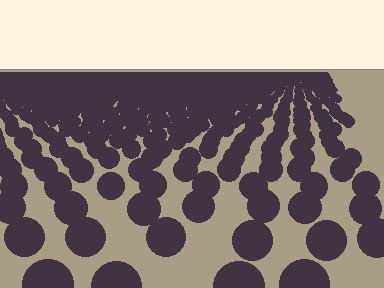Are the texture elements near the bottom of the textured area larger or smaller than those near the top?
Larger. Near the bottom, elements are closer to the viewer and appear at a bigger on-screen size.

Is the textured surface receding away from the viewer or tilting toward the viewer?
The surface is receding away from the viewer. Texture elements get smaller and denser toward the top.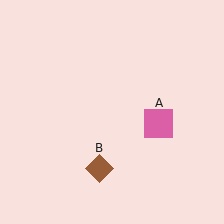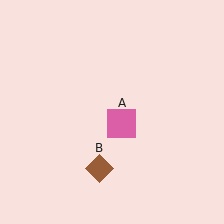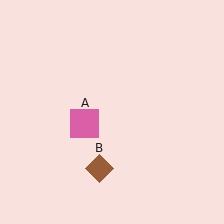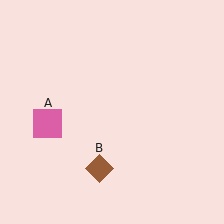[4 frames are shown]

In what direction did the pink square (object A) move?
The pink square (object A) moved left.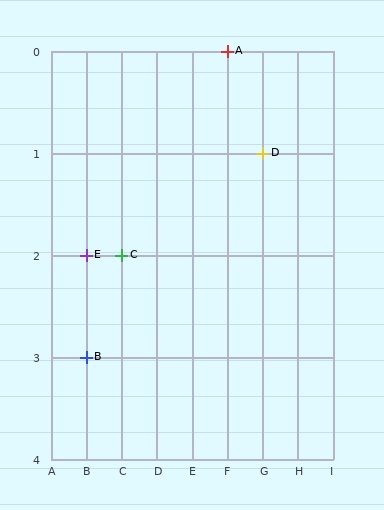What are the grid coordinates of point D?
Point D is at grid coordinates (G, 1).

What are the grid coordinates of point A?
Point A is at grid coordinates (F, 0).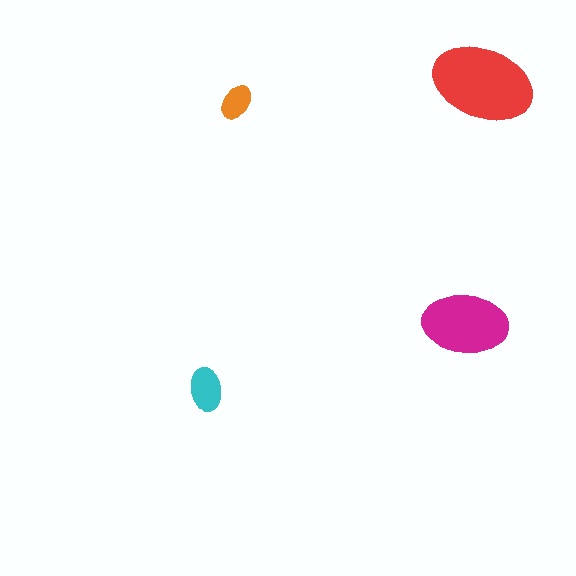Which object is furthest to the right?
The red ellipse is rightmost.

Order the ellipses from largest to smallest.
the red one, the magenta one, the cyan one, the orange one.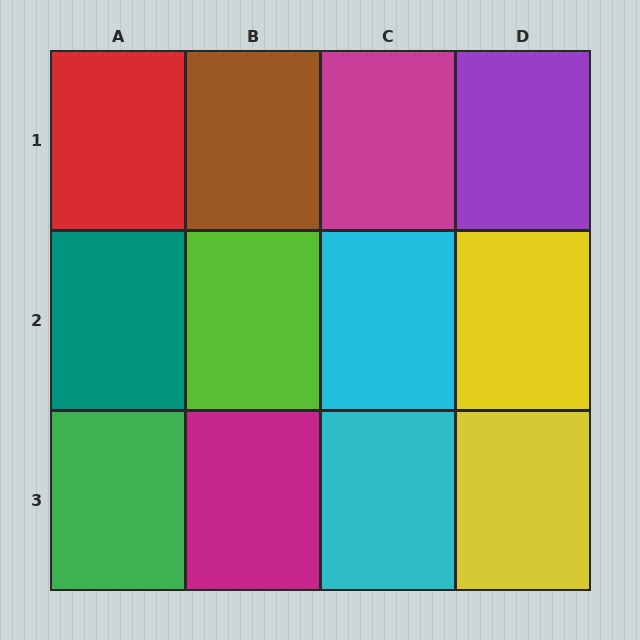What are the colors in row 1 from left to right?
Red, brown, magenta, purple.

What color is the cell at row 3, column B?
Magenta.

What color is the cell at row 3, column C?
Cyan.